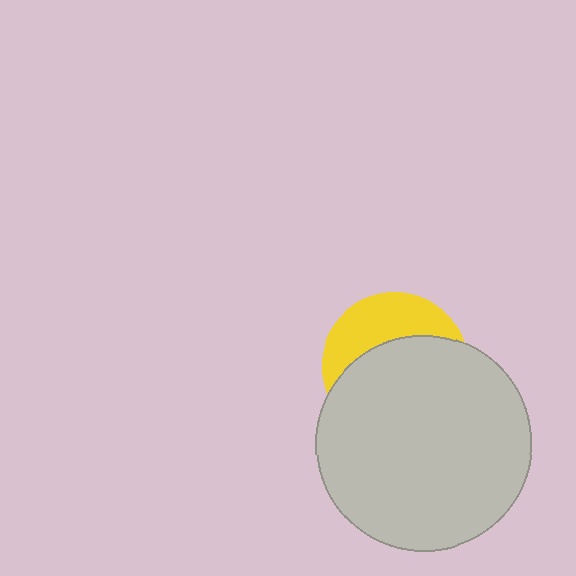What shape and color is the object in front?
The object in front is a light gray circle.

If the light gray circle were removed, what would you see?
You would see the complete yellow circle.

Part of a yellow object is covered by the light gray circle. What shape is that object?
It is a circle.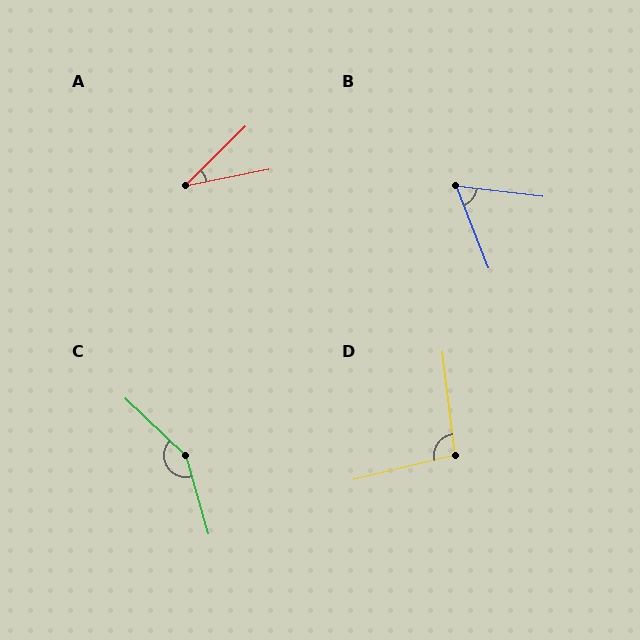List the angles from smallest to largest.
A (34°), B (61°), D (97°), C (149°).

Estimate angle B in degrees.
Approximately 61 degrees.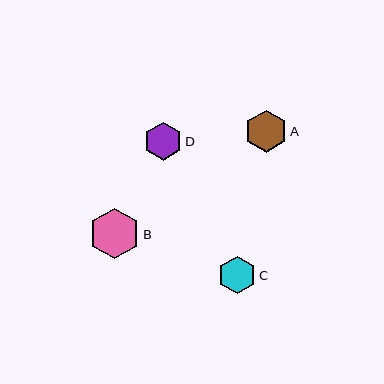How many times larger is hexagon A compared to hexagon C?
Hexagon A is approximately 1.1 times the size of hexagon C.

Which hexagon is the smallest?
Hexagon C is the smallest with a size of approximately 38 pixels.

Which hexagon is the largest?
Hexagon B is the largest with a size of approximately 50 pixels.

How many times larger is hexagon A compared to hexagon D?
Hexagon A is approximately 1.1 times the size of hexagon D.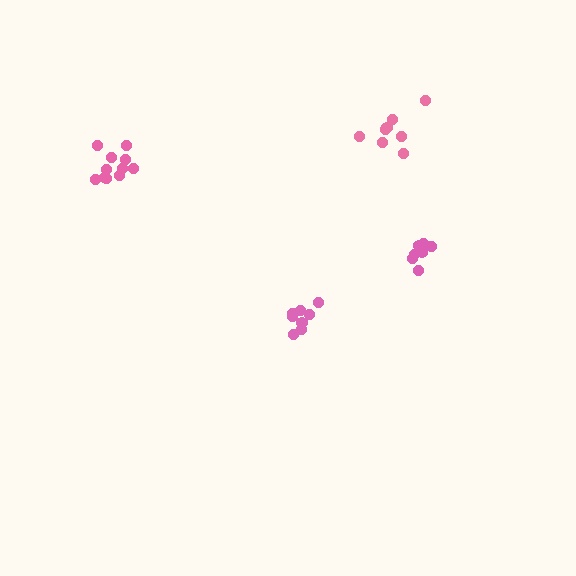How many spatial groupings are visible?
There are 4 spatial groupings.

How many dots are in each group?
Group 1: 8 dots, Group 2: 8 dots, Group 3: 7 dots, Group 4: 11 dots (34 total).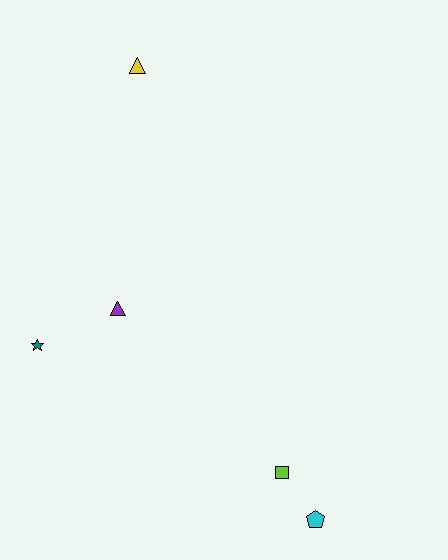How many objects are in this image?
There are 5 objects.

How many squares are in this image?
There is 1 square.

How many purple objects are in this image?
There is 1 purple object.